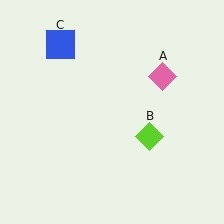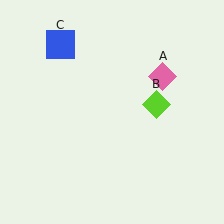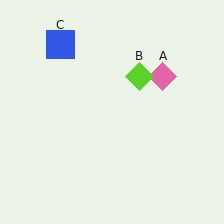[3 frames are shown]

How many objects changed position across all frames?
1 object changed position: lime diamond (object B).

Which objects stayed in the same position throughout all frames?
Pink diamond (object A) and blue square (object C) remained stationary.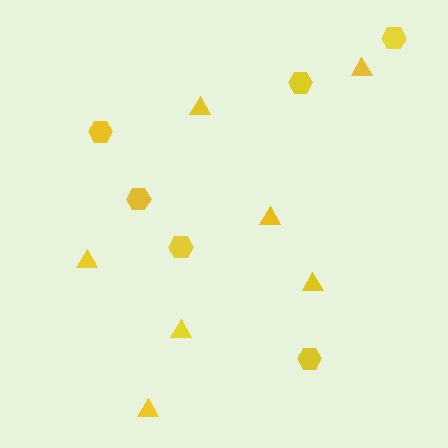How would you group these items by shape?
There are 2 groups: one group of hexagons (6) and one group of triangles (7).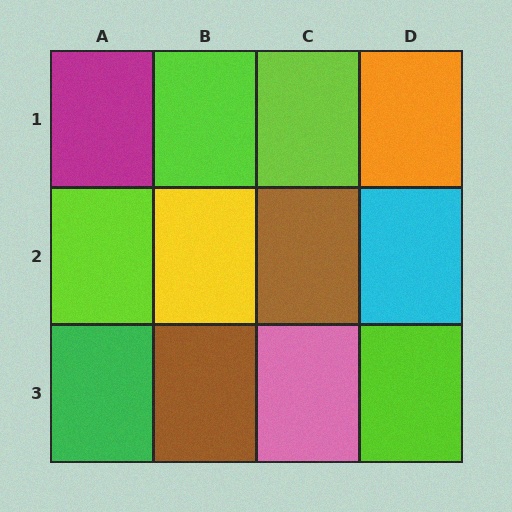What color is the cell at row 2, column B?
Yellow.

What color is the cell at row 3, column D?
Lime.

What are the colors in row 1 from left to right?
Magenta, lime, lime, orange.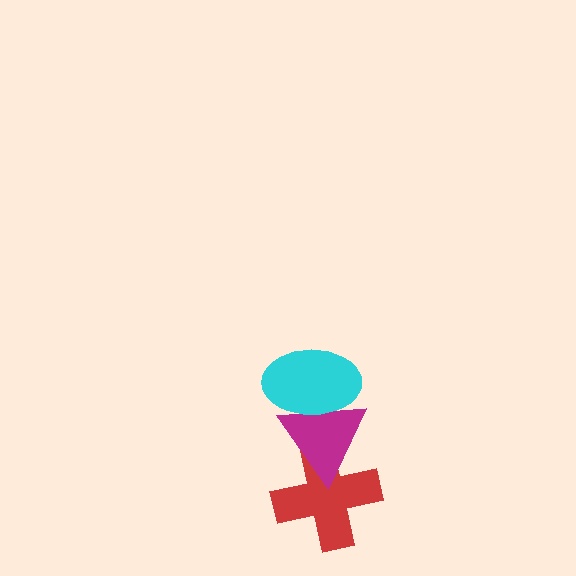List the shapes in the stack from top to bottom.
From top to bottom: the cyan ellipse, the magenta triangle, the red cross.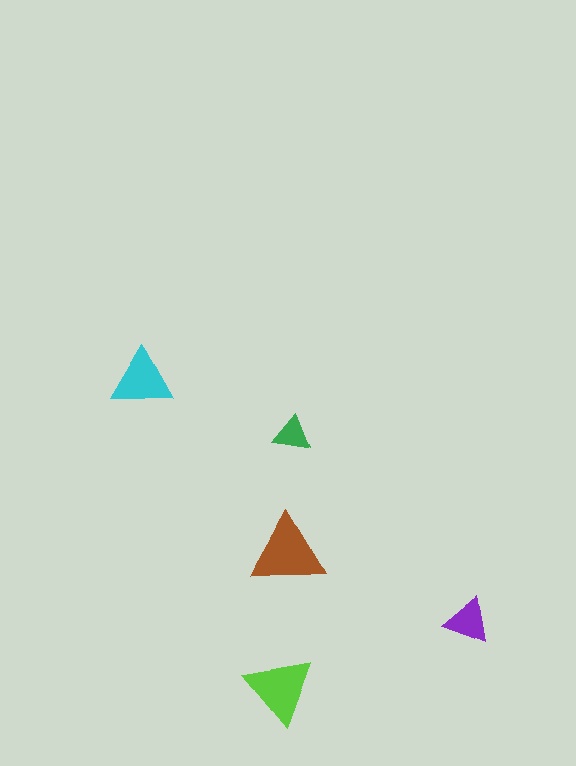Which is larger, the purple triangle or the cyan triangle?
The cyan one.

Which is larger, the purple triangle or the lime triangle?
The lime one.